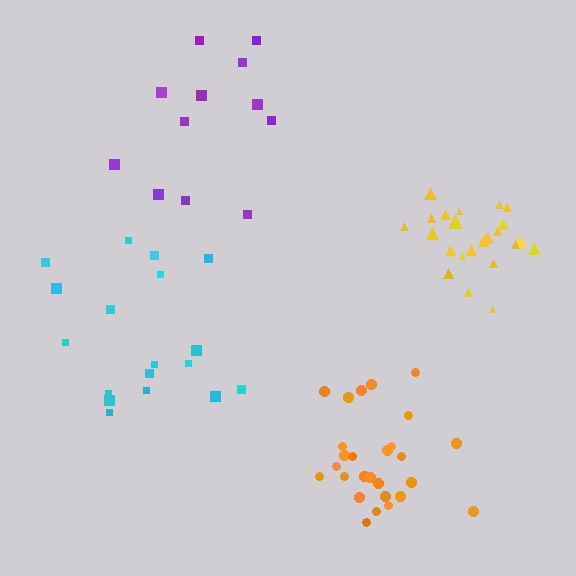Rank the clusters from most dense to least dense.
yellow, orange, cyan, purple.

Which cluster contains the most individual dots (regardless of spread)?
Orange (27).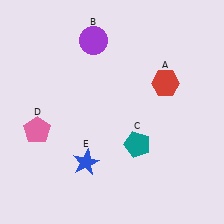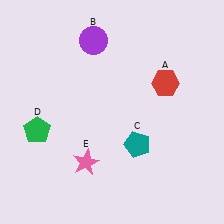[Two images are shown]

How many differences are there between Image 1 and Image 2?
There are 2 differences between the two images.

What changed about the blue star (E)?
In Image 1, E is blue. In Image 2, it changed to pink.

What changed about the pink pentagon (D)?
In Image 1, D is pink. In Image 2, it changed to green.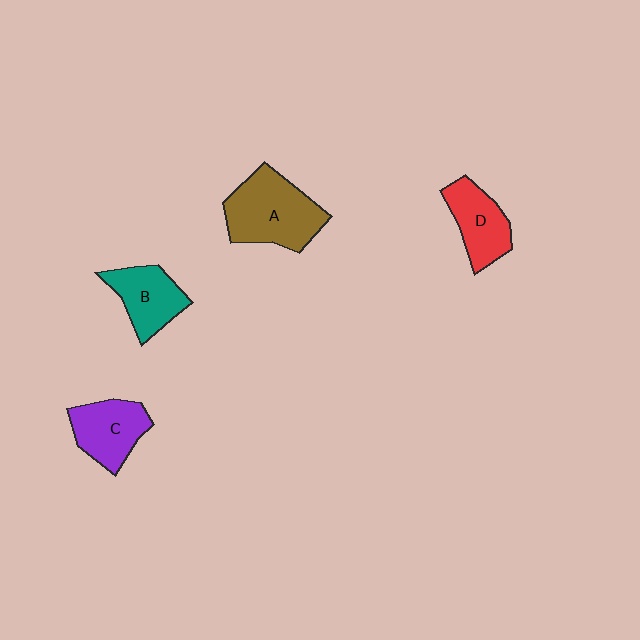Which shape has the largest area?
Shape A (brown).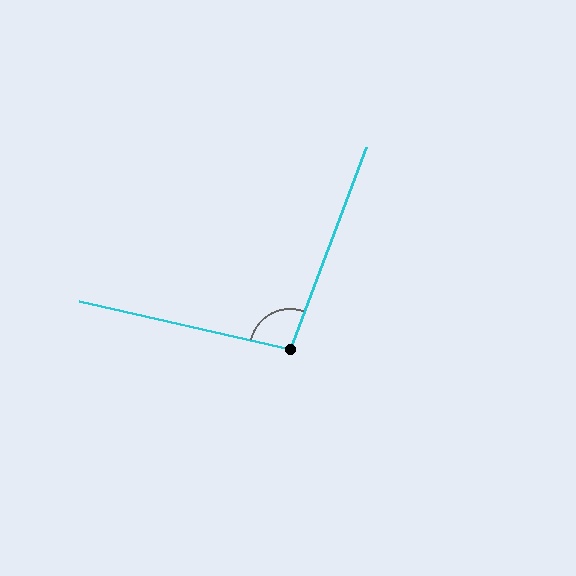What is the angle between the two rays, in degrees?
Approximately 98 degrees.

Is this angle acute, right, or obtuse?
It is obtuse.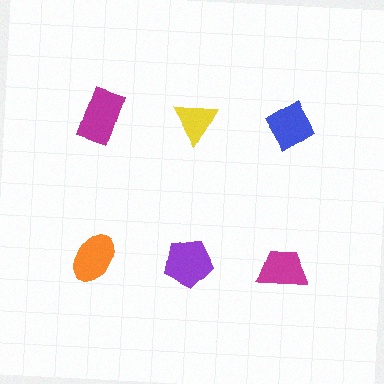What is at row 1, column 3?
A blue diamond.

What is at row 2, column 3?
A magenta trapezoid.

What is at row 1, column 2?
A yellow triangle.